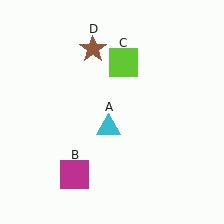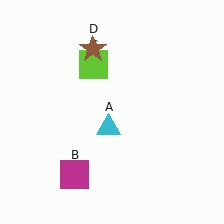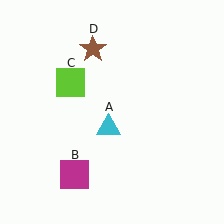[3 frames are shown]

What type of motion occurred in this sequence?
The lime square (object C) rotated counterclockwise around the center of the scene.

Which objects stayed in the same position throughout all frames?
Cyan triangle (object A) and magenta square (object B) and brown star (object D) remained stationary.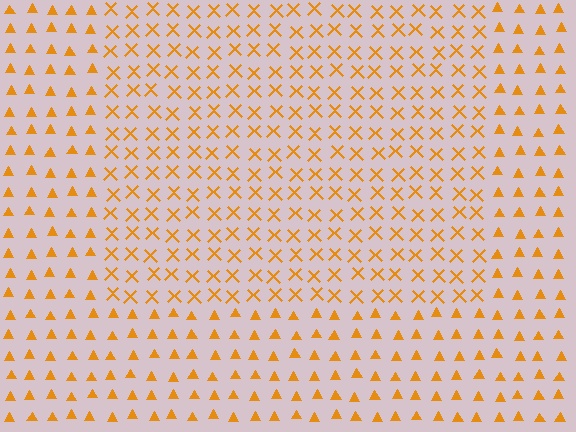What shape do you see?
I see a rectangle.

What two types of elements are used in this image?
The image uses X marks inside the rectangle region and triangles outside it.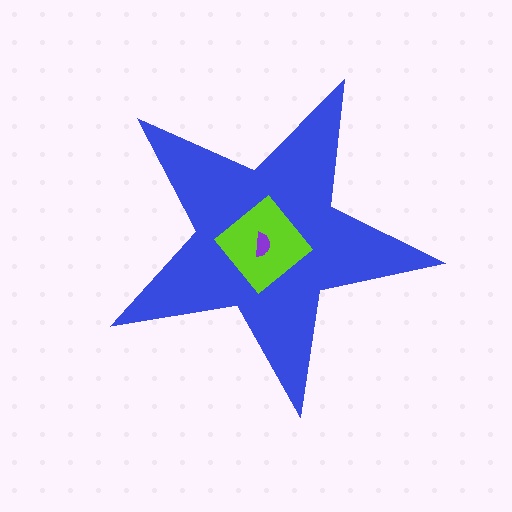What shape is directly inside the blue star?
The lime diamond.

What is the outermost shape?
The blue star.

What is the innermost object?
The purple semicircle.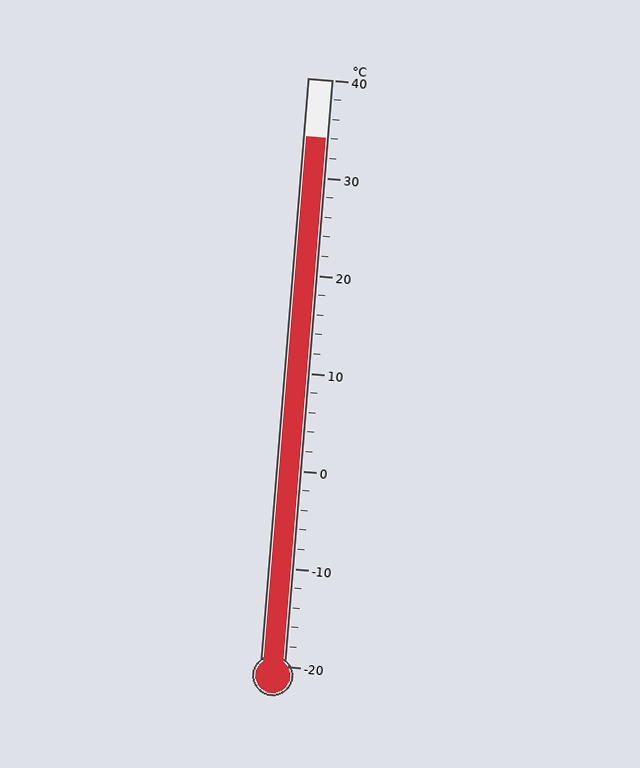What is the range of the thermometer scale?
The thermometer scale ranges from -20°C to 40°C.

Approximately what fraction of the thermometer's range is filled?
The thermometer is filled to approximately 90% of its range.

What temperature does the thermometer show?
The thermometer shows approximately 34°C.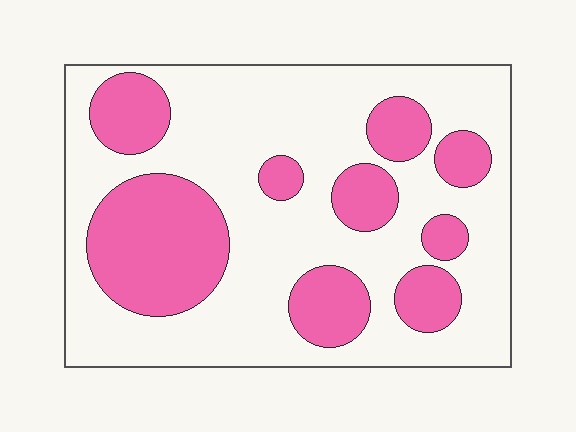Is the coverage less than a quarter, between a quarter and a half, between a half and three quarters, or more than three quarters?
Between a quarter and a half.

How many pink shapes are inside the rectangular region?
9.